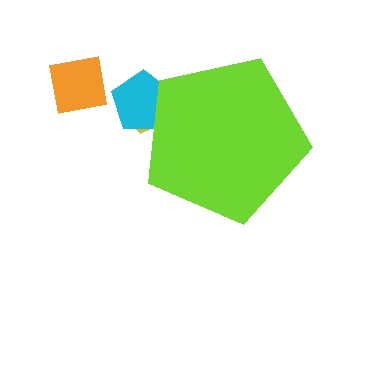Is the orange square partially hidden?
No, the orange square is fully visible.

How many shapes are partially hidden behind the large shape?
2 shapes are partially hidden.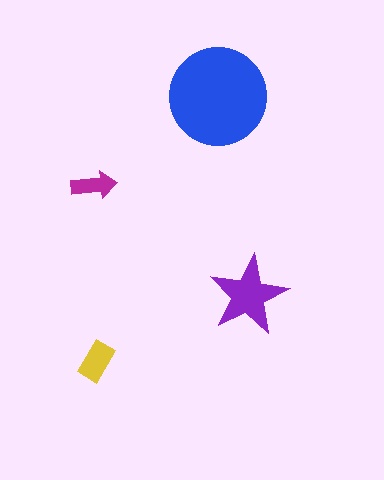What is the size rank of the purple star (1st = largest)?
2nd.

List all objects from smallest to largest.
The magenta arrow, the yellow rectangle, the purple star, the blue circle.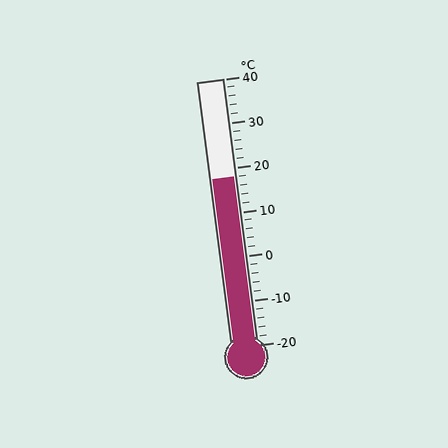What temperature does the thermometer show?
The thermometer shows approximately 18°C.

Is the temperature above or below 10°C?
The temperature is above 10°C.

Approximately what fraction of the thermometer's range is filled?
The thermometer is filled to approximately 65% of its range.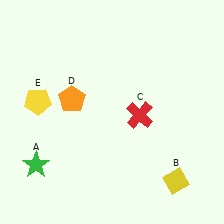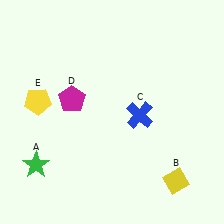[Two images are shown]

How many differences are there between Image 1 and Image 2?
There are 2 differences between the two images.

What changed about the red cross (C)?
In Image 1, C is red. In Image 2, it changed to blue.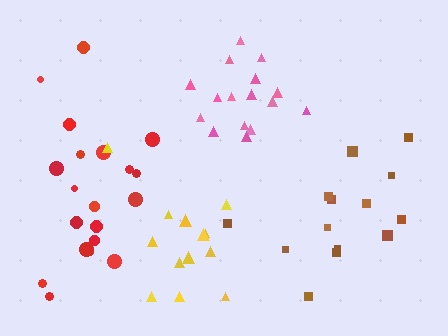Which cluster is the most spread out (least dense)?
Brown.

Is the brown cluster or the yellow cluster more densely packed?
Yellow.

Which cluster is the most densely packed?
Pink.